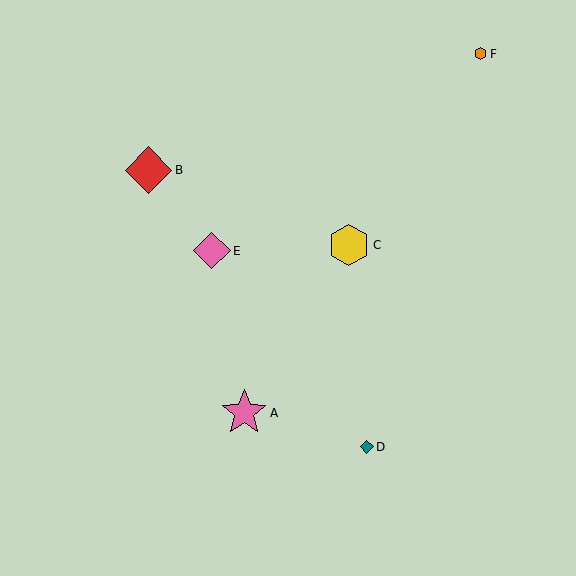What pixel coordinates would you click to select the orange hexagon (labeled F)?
Click at (481, 54) to select the orange hexagon F.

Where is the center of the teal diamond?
The center of the teal diamond is at (367, 447).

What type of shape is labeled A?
Shape A is a pink star.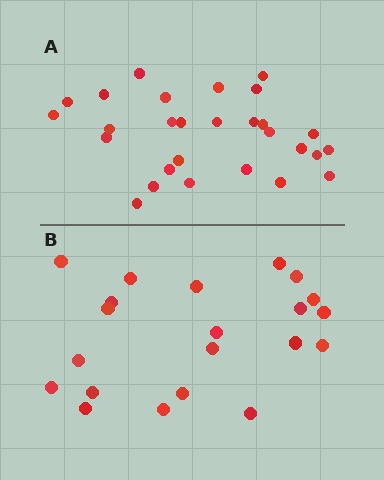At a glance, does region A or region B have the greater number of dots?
Region A (the top region) has more dots.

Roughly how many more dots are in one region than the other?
Region A has roughly 8 or so more dots than region B.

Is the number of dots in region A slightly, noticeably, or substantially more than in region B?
Region A has noticeably more, but not dramatically so. The ratio is roughly 1.3 to 1.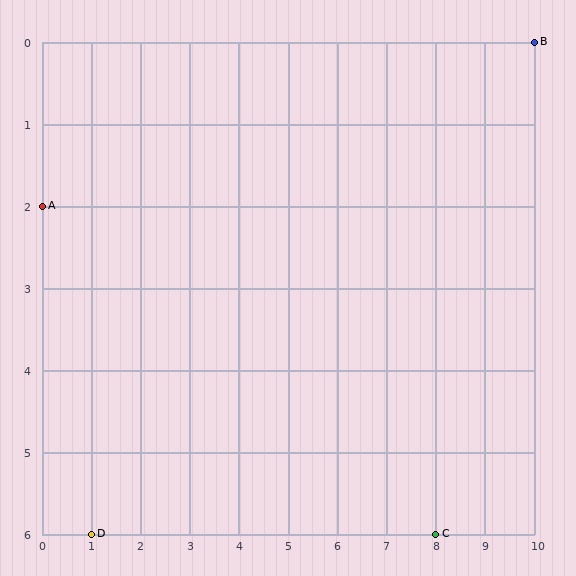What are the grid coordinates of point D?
Point D is at grid coordinates (1, 6).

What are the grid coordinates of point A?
Point A is at grid coordinates (0, 2).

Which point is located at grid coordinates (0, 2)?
Point A is at (0, 2).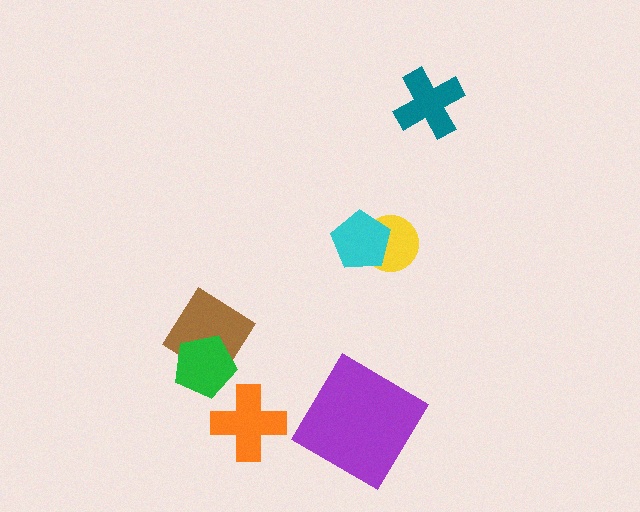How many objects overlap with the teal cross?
0 objects overlap with the teal cross.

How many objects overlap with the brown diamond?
1 object overlaps with the brown diamond.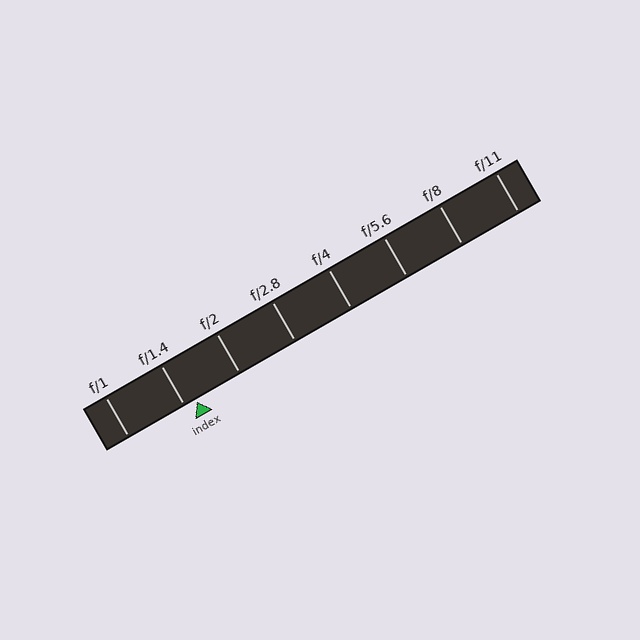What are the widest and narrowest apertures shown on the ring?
The widest aperture shown is f/1 and the narrowest is f/11.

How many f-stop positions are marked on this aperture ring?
There are 8 f-stop positions marked.